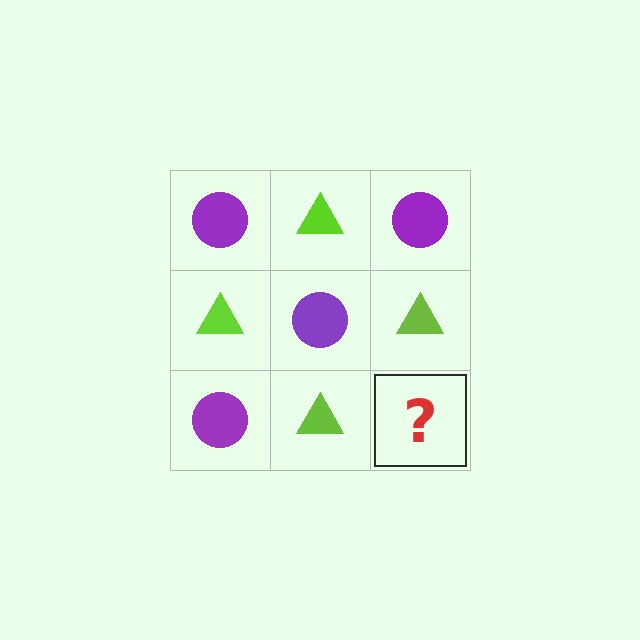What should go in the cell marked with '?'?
The missing cell should contain a purple circle.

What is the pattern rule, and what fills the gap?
The rule is that it alternates purple circle and lime triangle in a checkerboard pattern. The gap should be filled with a purple circle.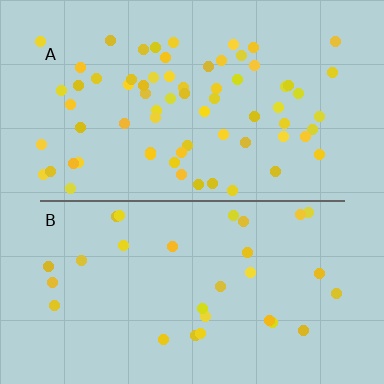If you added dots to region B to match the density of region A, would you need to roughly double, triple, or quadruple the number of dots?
Approximately double.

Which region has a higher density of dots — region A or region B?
A (the top).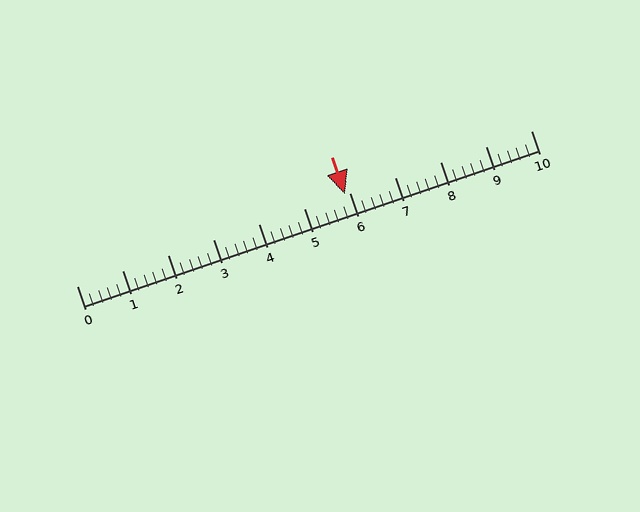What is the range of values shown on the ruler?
The ruler shows values from 0 to 10.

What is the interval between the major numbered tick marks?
The major tick marks are spaced 1 units apart.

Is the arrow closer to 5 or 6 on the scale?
The arrow is closer to 6.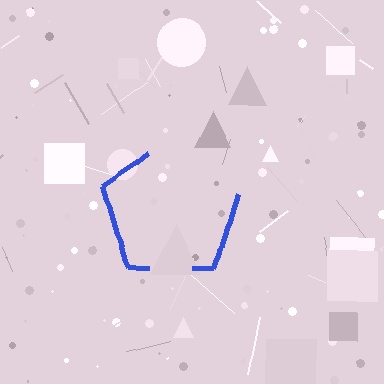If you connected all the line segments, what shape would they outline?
They would outline a pentagon.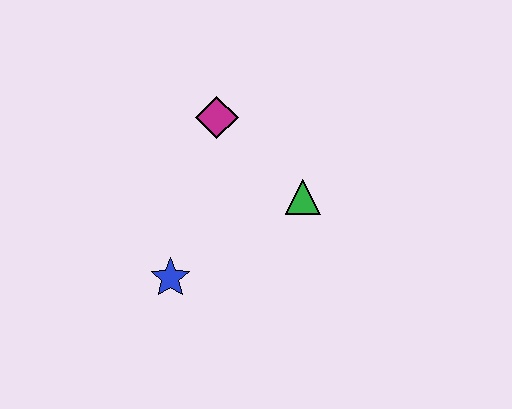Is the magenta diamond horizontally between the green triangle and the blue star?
Yes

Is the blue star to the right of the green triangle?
No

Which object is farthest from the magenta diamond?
The blue star is farthest from the magenta diamond.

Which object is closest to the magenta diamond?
The green triangle is closest to the magenta diamond.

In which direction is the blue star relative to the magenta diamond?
The blue star is below the magenta diamond.